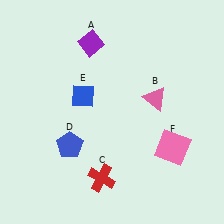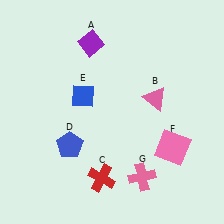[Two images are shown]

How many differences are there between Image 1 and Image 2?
There is 1 difference between the two images.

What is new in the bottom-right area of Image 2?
A pink cross (G) was added in the bottom-right area of Image 2.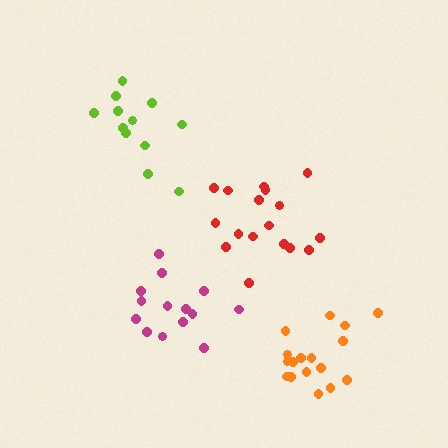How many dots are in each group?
Group 1: 17 dots, Group 2: 14 dots, Group 3: 12 dots, Group 4: 17 dots (60 total).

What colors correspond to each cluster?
The clusters are colored: orange, magenta, lime, red.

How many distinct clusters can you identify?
There are 4 distinct clusters.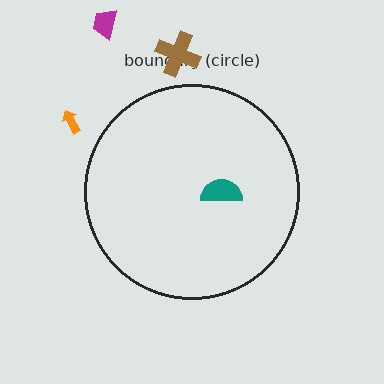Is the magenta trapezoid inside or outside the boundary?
Outside.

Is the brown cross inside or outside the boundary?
Outside.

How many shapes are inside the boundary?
1 inside, 3 outside.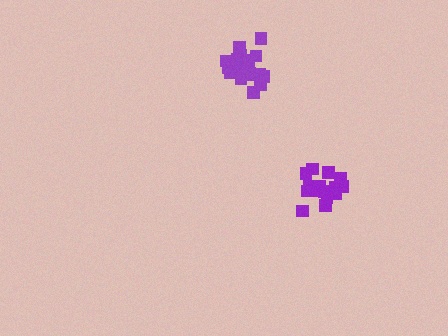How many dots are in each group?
Group 1: 20 dots, Group 2: 17 dots (37 total).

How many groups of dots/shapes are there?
There are 2 groups.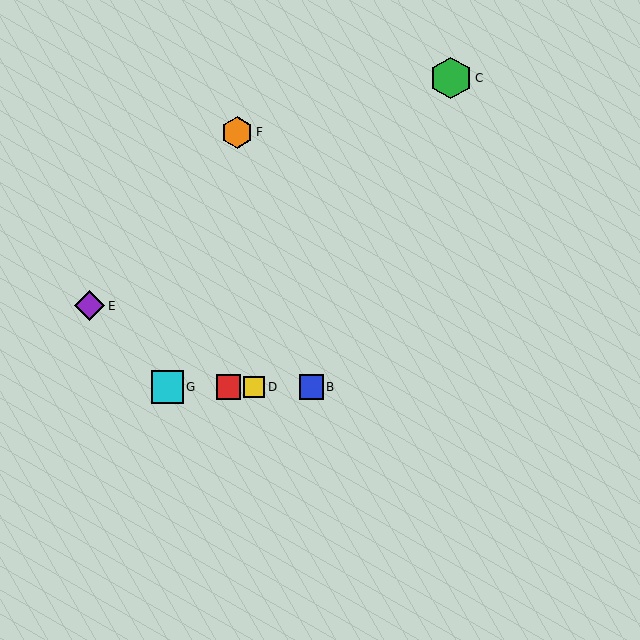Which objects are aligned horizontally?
Objects A, B, D, G are aligned horizontally.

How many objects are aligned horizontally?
4 objects (A, B, D, G) are aligned horizontally.